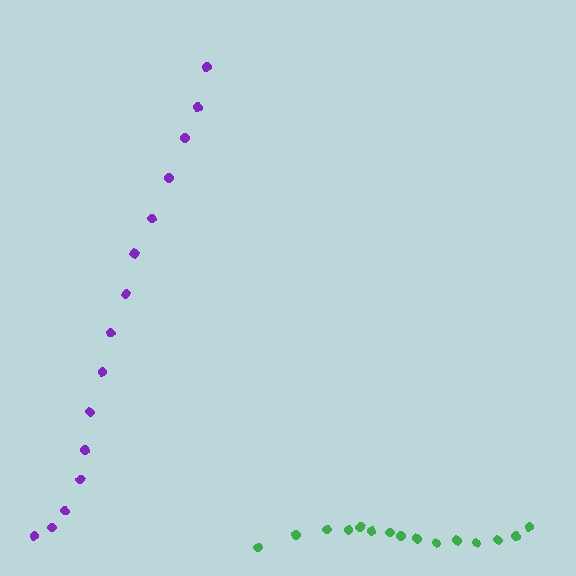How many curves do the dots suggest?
There are 2 distinct paths.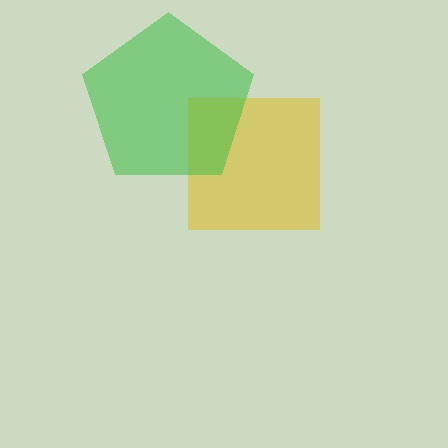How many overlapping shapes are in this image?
There are 2 overlapping shapes in the image.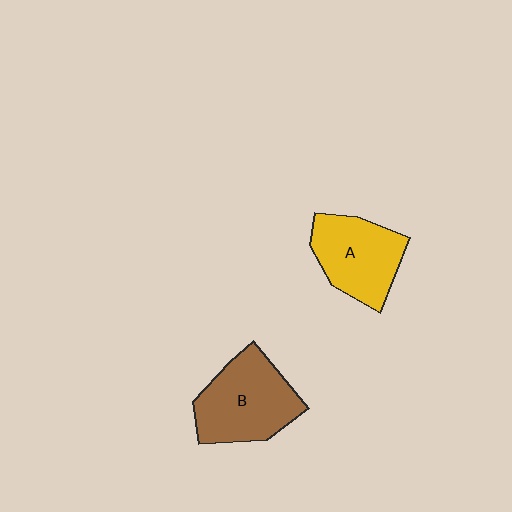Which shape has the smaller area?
Shape A (yellow).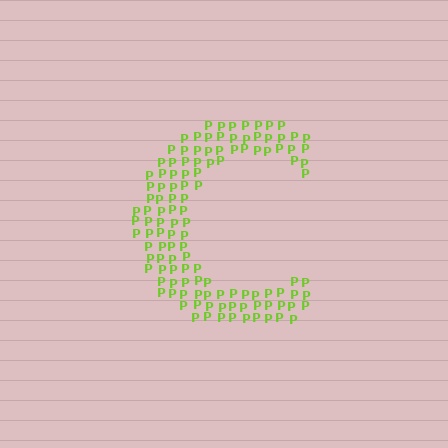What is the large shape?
The large shape is the letter C.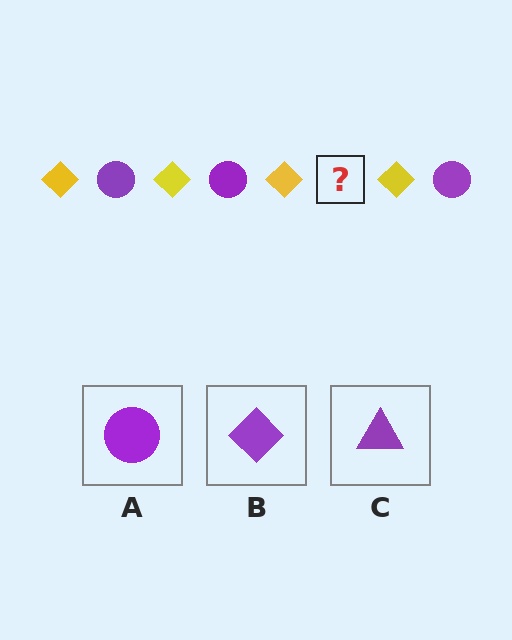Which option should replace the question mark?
Option A.